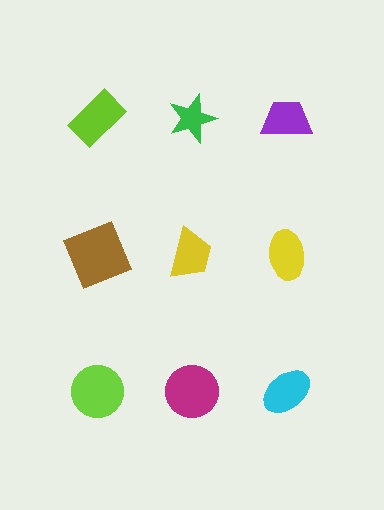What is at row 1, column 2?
A green star.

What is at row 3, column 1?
A lime circle.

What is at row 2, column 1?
A brown square.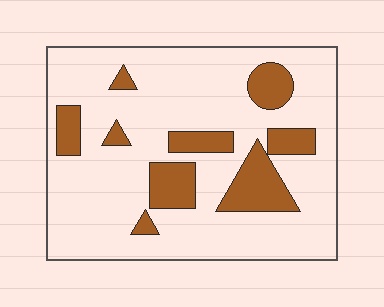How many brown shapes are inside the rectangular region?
9.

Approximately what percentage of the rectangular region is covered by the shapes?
Approximately 20%.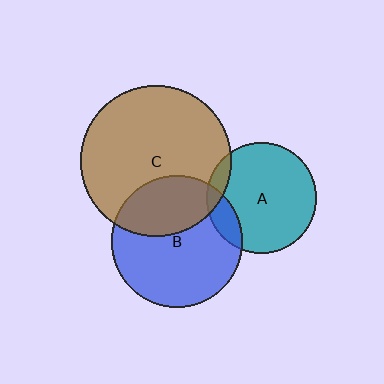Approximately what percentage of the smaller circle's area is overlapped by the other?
Approximately 15%.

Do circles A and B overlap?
Yes.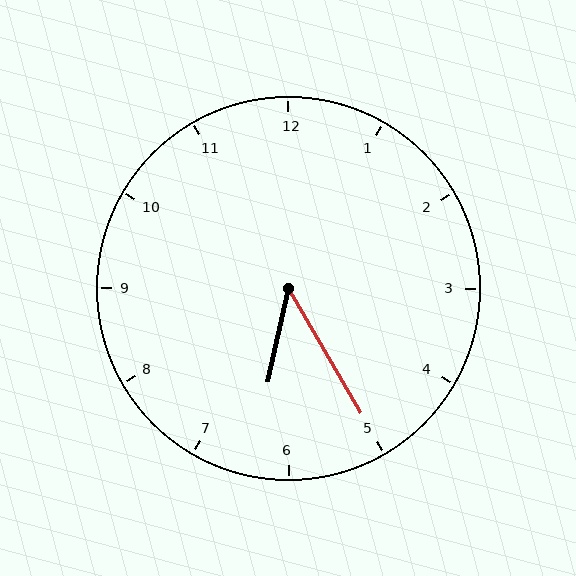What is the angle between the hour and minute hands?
Approximately 42 degrees.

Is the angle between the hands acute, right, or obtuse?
It is acute.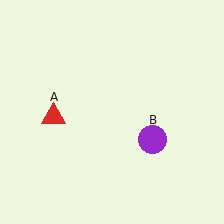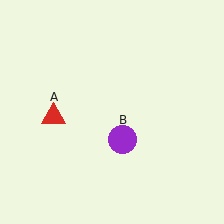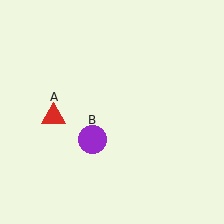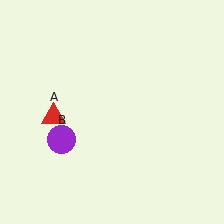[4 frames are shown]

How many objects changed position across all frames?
1 object changed position: purple circle (object B).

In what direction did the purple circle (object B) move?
The purple circle (object B) moved left.